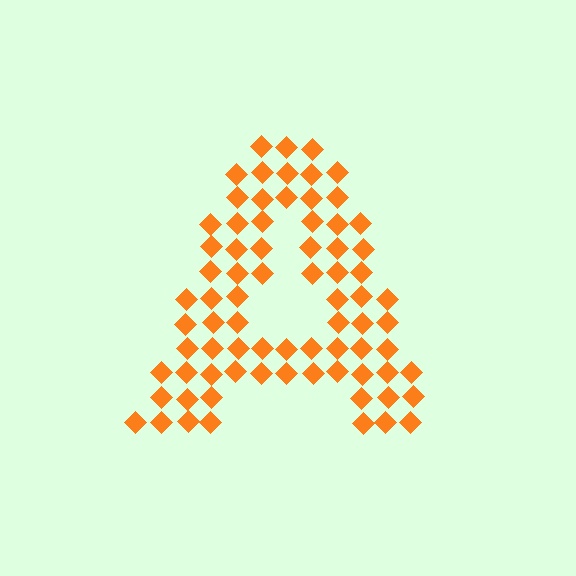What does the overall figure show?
The overall figure shows the letter A.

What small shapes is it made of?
It is made of small diamonds.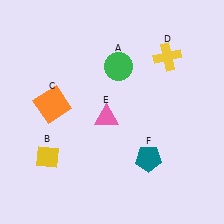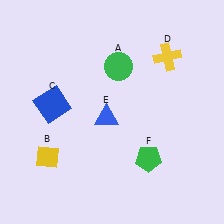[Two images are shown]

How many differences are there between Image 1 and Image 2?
There are 3 differences between the two images.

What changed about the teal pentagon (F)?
In Image 1, F is teal. In Image 2, it changed to green.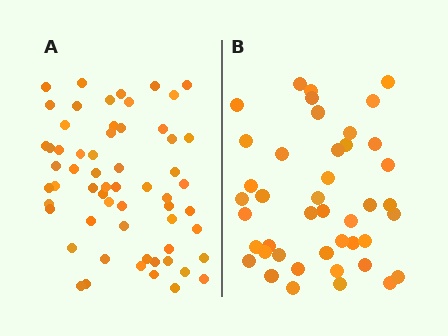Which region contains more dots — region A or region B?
Region A (the left region) has more dots.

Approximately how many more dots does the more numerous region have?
Region A has approximately 15 more dots than region B.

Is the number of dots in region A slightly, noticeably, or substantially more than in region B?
Region A has noticeably more, but not dramatically so. The ratio is roughly 1.4 to 1.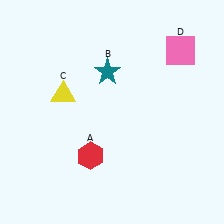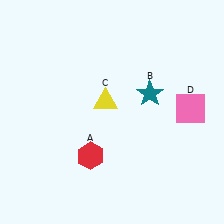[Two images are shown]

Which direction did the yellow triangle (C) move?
The yellow triangle (C) moved right.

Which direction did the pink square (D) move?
The pink square (D) moved down.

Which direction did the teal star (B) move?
The teal star (B) moved right.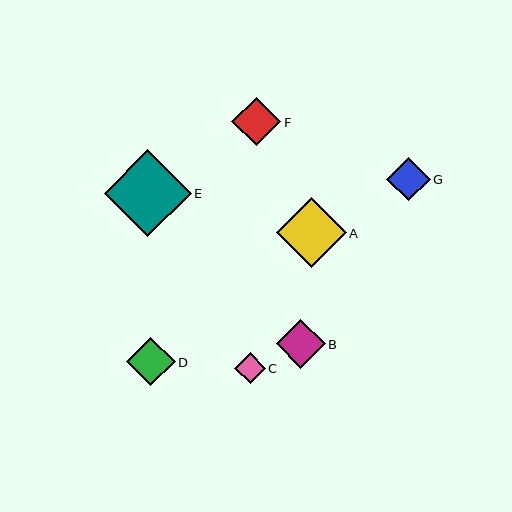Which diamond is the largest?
Diamond E is the largest with a size of approximately 86 pixels.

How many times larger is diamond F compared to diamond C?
Diamond F is approximately 1.6 times the size of diamond C.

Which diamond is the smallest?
Diamond C is the smallest with a size of approximately 31 pixels.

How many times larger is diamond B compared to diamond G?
Diamond B is approximately 1.1 times the size of diamond G.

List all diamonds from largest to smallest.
From largest to smallest: E, A, F, D, B, G, C.